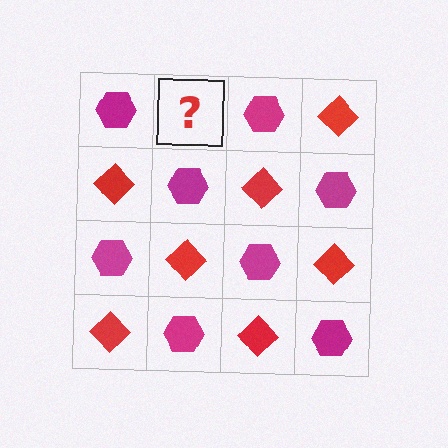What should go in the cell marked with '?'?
The missing cell should contain a red diamond.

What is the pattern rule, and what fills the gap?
The rule is that it alternates magenta hexagon and red diamond in a checkerboard pattern. The gap should be filled with a red diamond.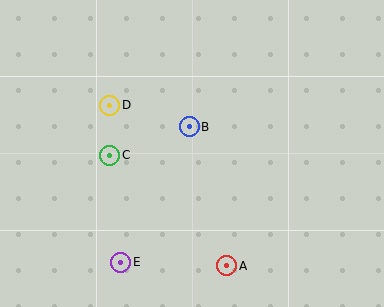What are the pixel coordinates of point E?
Point E is at (121, 262).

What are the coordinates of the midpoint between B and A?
The midpoint between B and A is at (208, 196).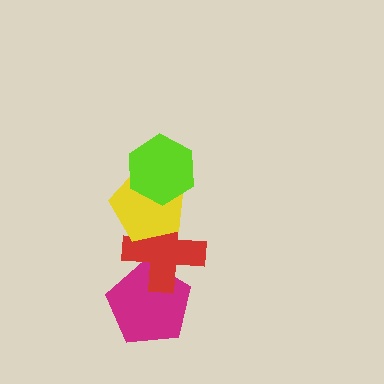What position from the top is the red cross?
The red cross is 3rd from the top.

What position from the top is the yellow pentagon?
The yellow pentagon is 2nd from the top.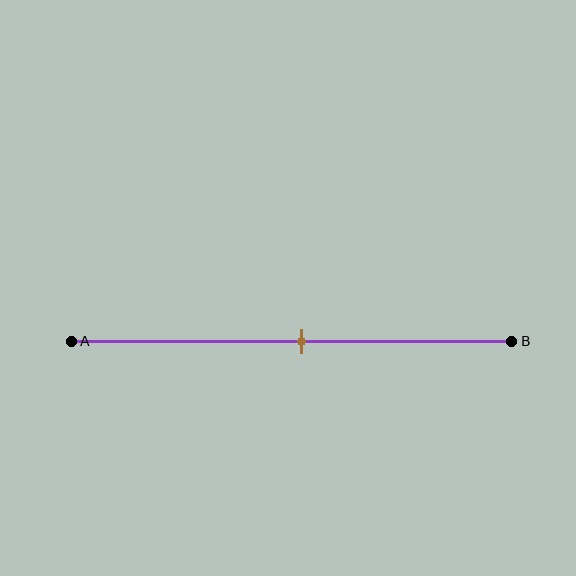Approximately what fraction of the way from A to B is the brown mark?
The brown mark is approximately 50% of the way from A to B.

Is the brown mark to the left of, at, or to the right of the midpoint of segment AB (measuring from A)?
The brown mark is approximately at the midpoint of segment AB.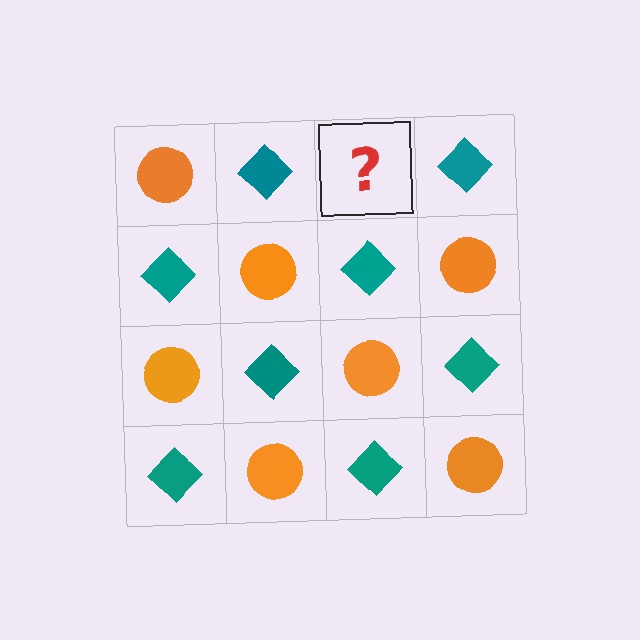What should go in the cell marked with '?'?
The missing cell should contain an orange circle.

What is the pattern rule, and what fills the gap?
The rule is that it alternates orange circle and teal diamond in a checkerboard pattern. The gap should be filled with an orange circle.